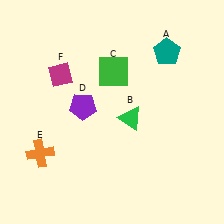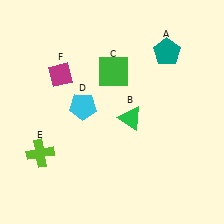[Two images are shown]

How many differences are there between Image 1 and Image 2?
There are 2 differences between the two images.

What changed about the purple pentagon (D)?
In Image 1, D is purple. In Image 2, it changed to cyan.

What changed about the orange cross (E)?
In Image 1, E is orange. In Image 2, it changed to lime.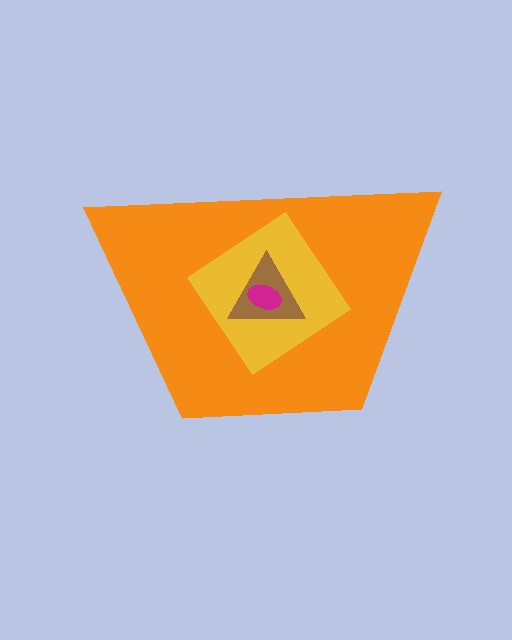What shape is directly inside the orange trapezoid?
The yellow diamond.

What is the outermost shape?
The orange trapezoid.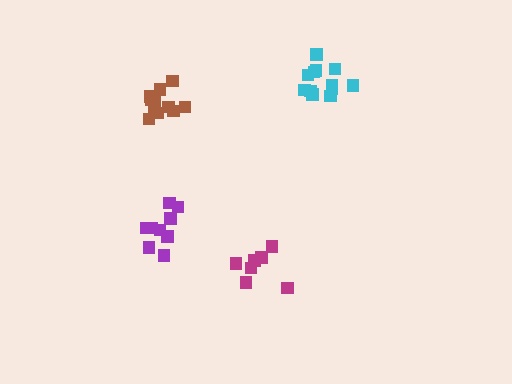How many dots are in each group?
Group 1: 9 dots, Group 2: 12 dots, Group 3: 7 dots, Group 4: 11 dots (39 total).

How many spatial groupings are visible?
There are 4 spatial groupings.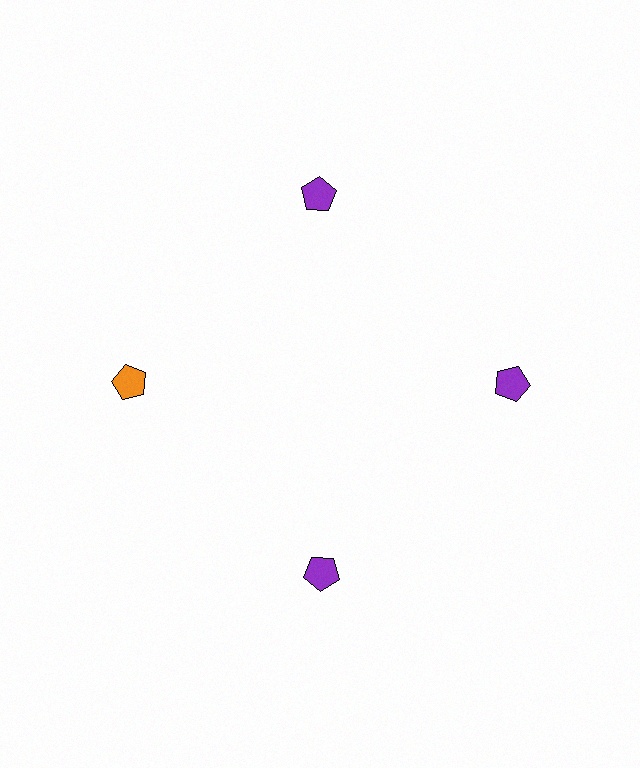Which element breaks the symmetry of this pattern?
The orange pentagon at roughly the 9 o'clock position breaks the symmetry. All other shapes are purple pentagons.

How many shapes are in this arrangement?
There are 4 shapes arranged in a ring pattern.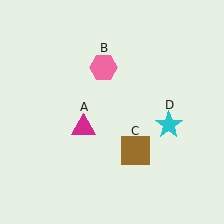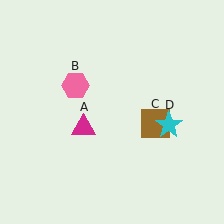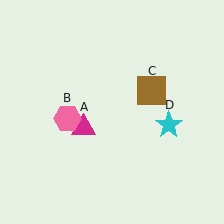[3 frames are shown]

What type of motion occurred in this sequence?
The pink hexagon (object B), brown square (object C) rotated counterclockwise around the center of the scene.